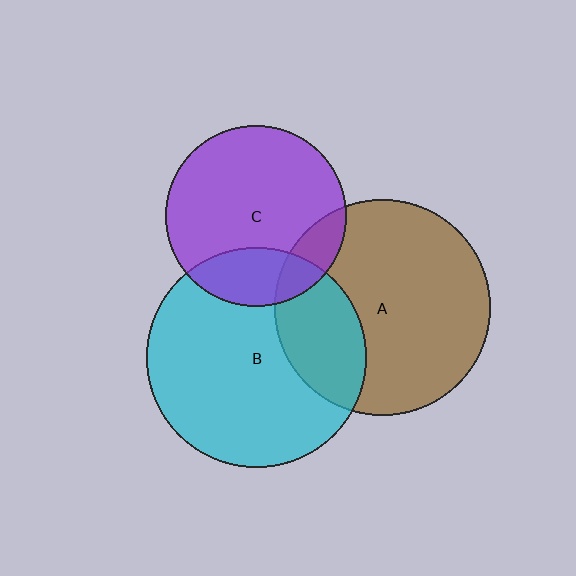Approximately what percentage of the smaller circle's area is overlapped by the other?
Approximately 25%.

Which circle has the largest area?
Circle B (cyan).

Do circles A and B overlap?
Yes.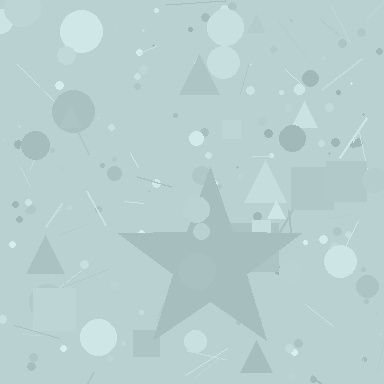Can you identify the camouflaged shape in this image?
The camouflaged shape is a star.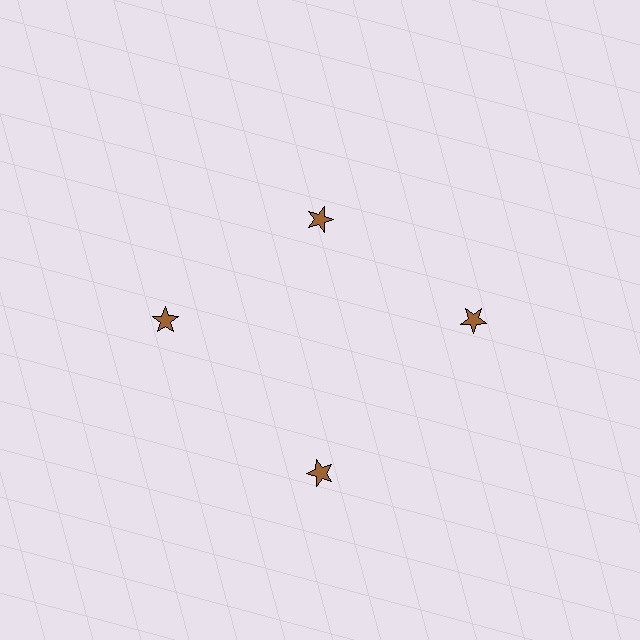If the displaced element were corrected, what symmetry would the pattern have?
It would have 4-fold rotational symmetry — the pattern would map onto itself every 90 degrees.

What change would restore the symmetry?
The symmetry would be restored by moving it outward, back onto the ring so that all 4 stars sit at equal angles and equal distance from the center.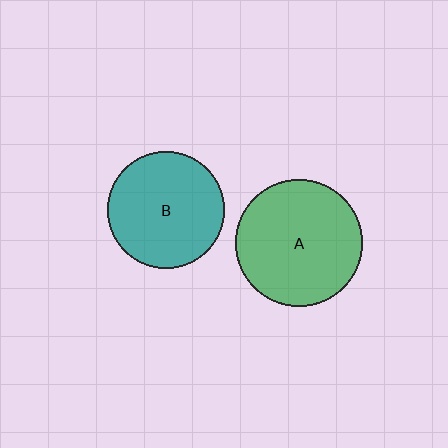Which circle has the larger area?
Circle A (green).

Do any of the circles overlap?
No, none of the circles overlap.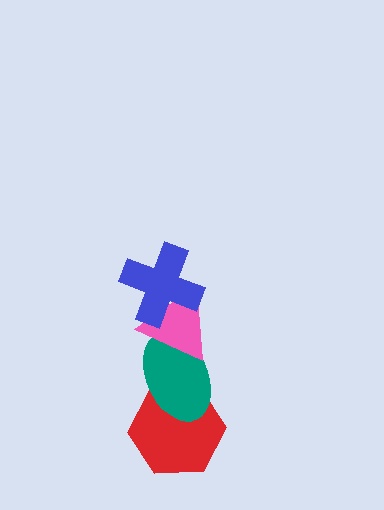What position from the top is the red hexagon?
The red hexagon is 4th from the top.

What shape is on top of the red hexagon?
The teal ellipse is on top of the red hexagon.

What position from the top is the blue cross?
The blue cross is 1st from the top.